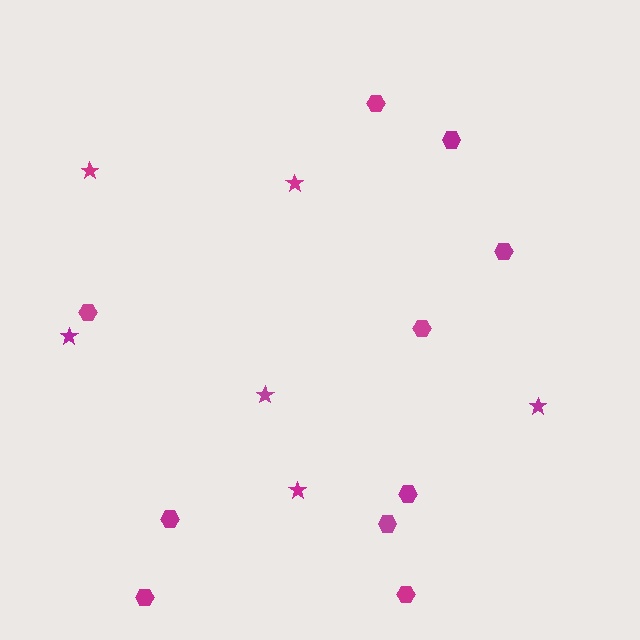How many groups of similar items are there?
There are 2 groups: one group of stars (6) and one group of hexagons (10).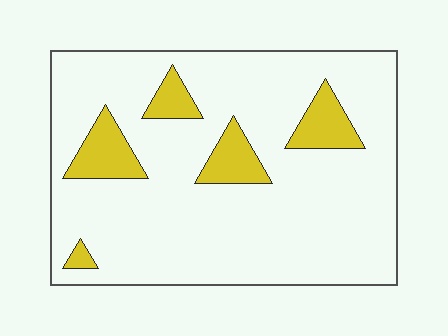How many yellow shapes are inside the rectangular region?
5.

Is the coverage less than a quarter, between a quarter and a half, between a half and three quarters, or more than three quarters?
Less than a quarter.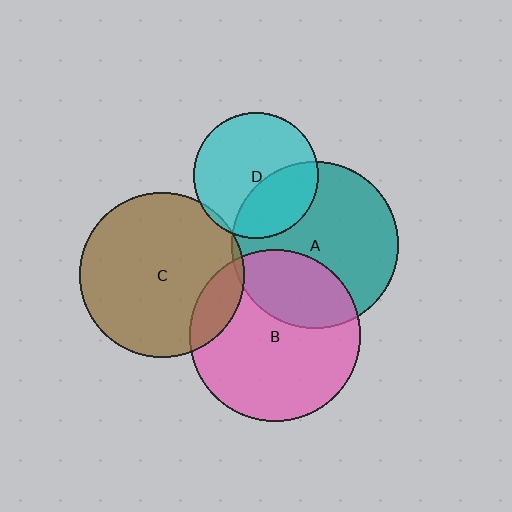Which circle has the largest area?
Circle B (pink).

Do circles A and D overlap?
Yes.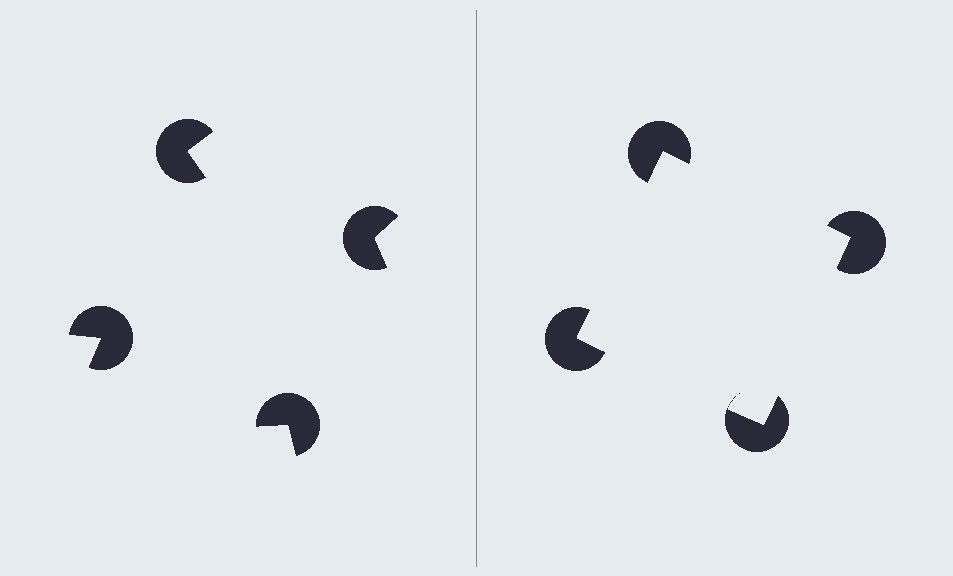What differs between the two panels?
The pac-man discs are positioned identically on both sides; only the wedge orientations differ. On the right they align to a square; on the left they are misaligned.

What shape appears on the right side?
An illusory square.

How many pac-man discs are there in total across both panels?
8 — 4 on each side.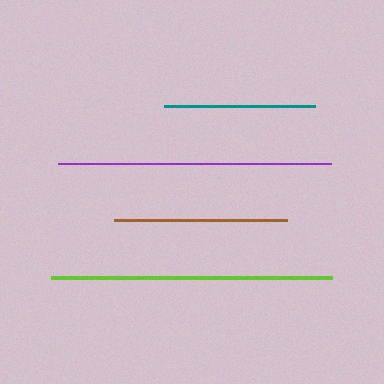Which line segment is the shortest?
The teal line is the shortest at approximately 151 pixels.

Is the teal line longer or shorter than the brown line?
The brown line is longer than the teal line.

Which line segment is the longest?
The lime line is the longest at approximately 281 pixels.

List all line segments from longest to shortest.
From longest to shortest: lime, purple, brown, teal.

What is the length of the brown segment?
The brown segment is approximately 173 pixels long.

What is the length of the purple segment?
The purple segment is approximately 274 pixels long.